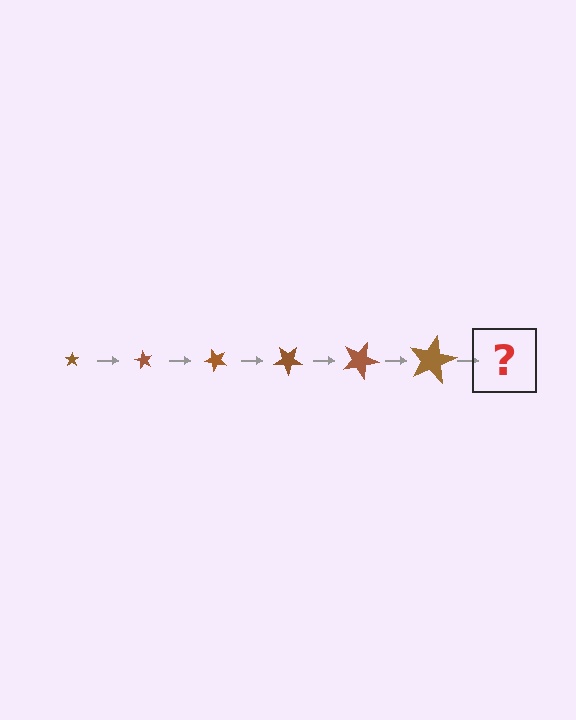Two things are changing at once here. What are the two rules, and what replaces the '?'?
The two rules are that the star grows larger each step and it rotates 60 degrees each step. The '?' should be a star, larger than the previous one and rotated 360 degrees from the start.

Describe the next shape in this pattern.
It should be a star, larger than the previous one and rotated 360 degrees from the start.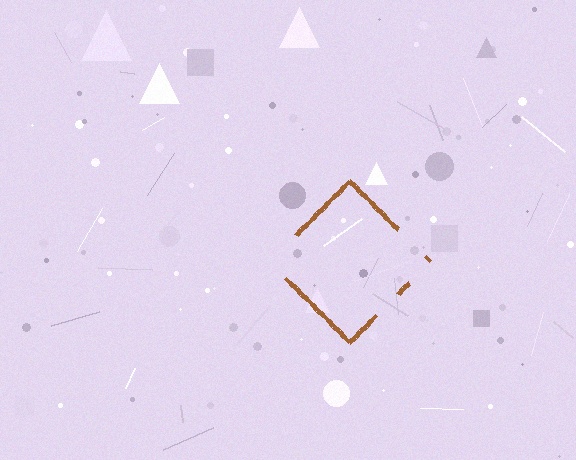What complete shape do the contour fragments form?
The contour fragments form a diamond.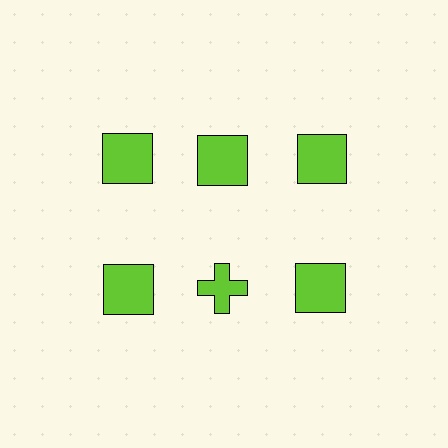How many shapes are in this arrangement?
There are 6 shapes arranged in a grid pattern.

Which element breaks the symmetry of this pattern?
The lime cross in the second row, second from left column breaks the symmetry. All other shapes are lime squares.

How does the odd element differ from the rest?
It has a different shape: cross instead of square.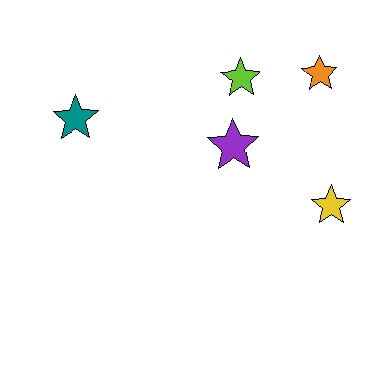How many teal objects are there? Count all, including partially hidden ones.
There is 1 teal object.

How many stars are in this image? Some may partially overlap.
There are 5 stars.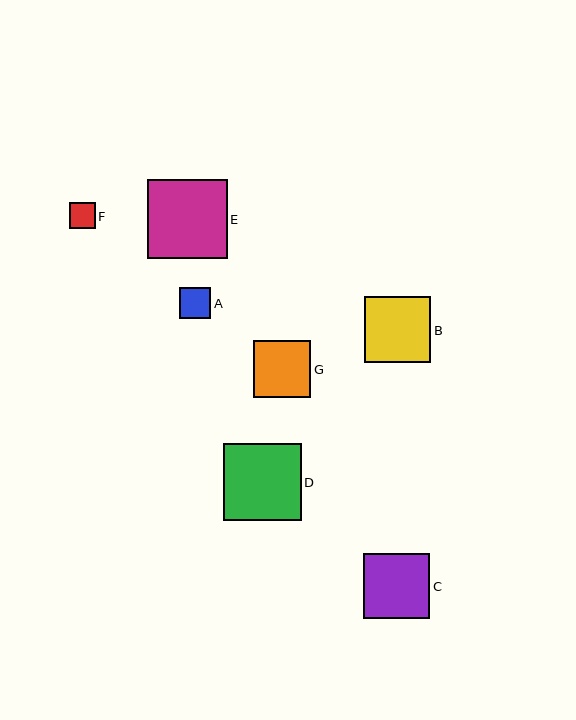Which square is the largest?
Square E is the largest with a size of approximately 80 pixels.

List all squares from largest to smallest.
From largest to smallest: E, D, B, C, G, A, F.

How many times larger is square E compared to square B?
Square E is approximately 1.2 times the size of square B.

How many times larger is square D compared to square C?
Square D is approximately 1.2 times the size of square C.